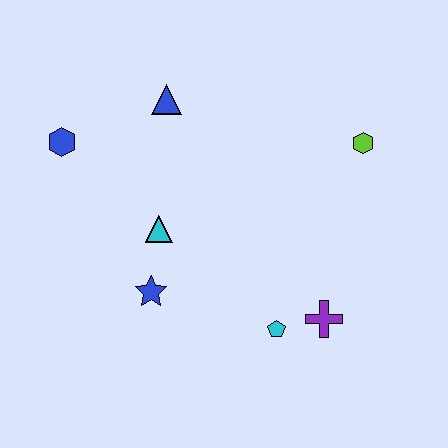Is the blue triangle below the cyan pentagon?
No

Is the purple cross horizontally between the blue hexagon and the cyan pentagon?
No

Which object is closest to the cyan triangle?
The blue star is closest to the cyan triangle.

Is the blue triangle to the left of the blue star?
No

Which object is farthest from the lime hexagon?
The blue hexagon is farthest from the lime hexagon.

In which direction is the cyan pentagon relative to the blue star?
The cyan pentagon is to the right of the blue star.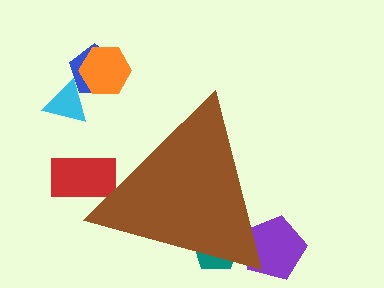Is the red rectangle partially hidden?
Yes, the red rectangle is partially hidden behind the brown triangle.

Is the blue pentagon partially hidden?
No, the blue pentagon is fully visible.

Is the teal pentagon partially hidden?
Yes, the teal pentagon is partially hidden behind the brown triangle.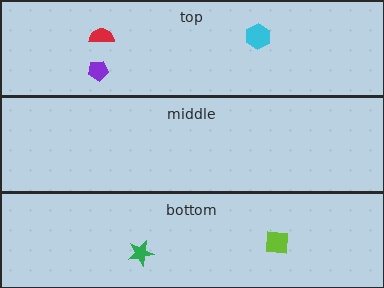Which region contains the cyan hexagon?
The top region.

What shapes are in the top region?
The cyan hexagon, the red semicircle, the purple pentagon.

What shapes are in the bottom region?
The green star, the lime square.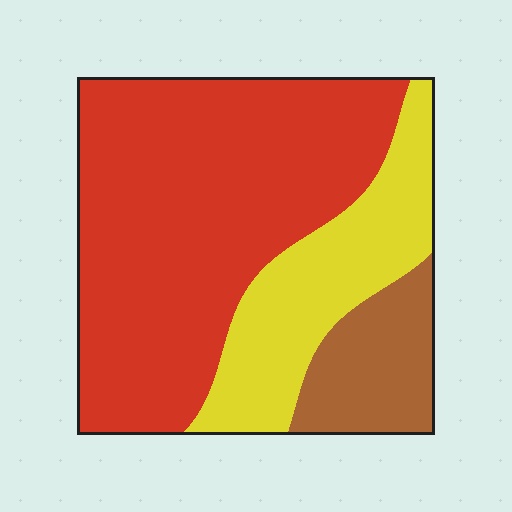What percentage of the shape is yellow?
Yellow covers roughly 25% of the shape.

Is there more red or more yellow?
Red.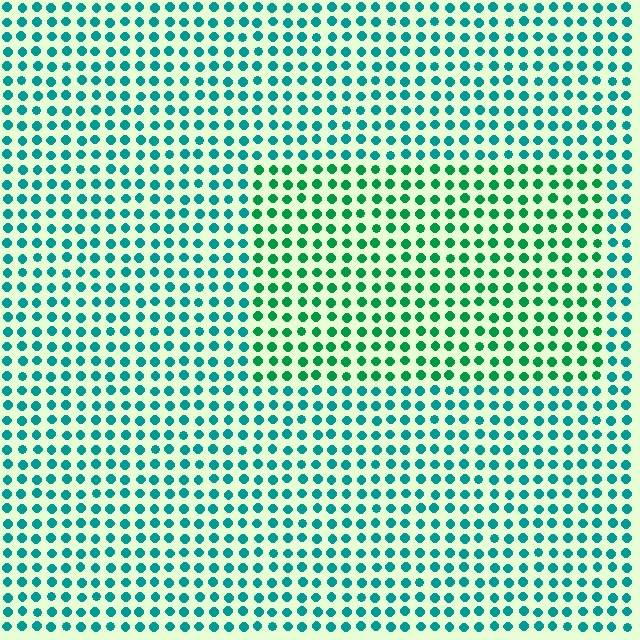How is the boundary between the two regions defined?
The boundary is defined purely by a slight shift in hue (about 33 degrees). Spacing, size, and orientation are identical on both sides.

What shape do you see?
I see a rectangle.